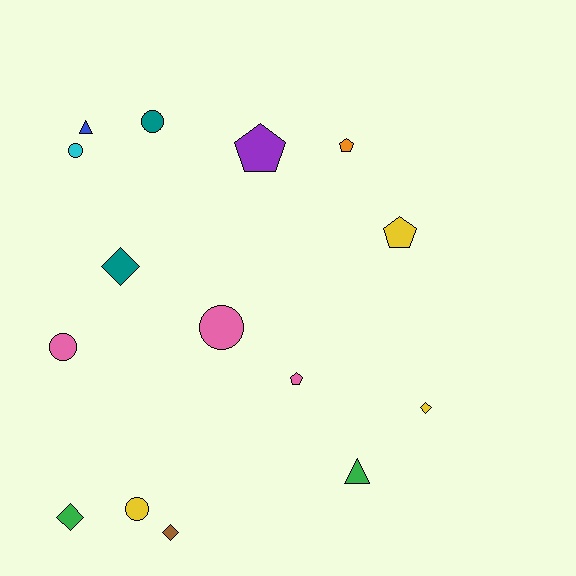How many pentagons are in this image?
There are 4 pentagons.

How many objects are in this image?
There are 15 objects.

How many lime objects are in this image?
There are no lime objects.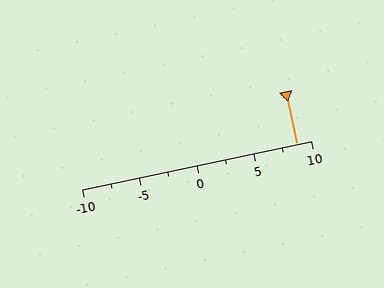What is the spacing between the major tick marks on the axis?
The major ticks are spaced 5 apart.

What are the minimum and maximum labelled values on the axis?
The axis runs from -10 to 10.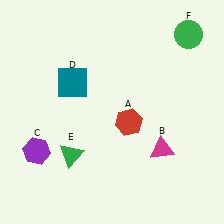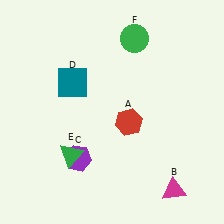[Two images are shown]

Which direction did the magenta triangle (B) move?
The magenta triangle (B) moved down.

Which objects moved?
The objects that moved are: the magenta triangle (B), the purple hexagon (C), the green circle (F).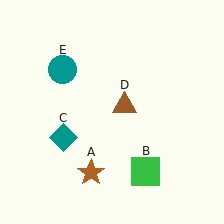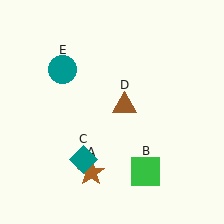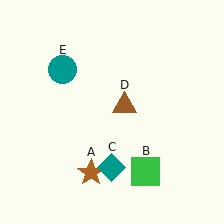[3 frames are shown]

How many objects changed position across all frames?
1 object changed position: teal diamond (object C).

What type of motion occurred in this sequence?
The teal diamond (object C) rotated counterclockwise around the center of the scene.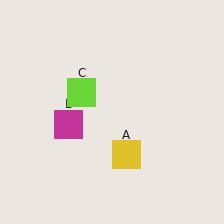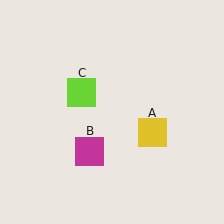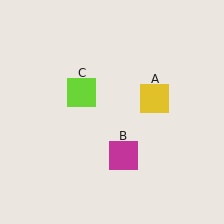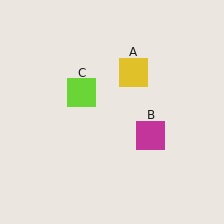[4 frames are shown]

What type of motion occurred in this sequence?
The yellow square (object A), magenta square (object B) rotated counterclockwise around the center of the scene.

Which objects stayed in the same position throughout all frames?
Lime square (object C) remained stationary.